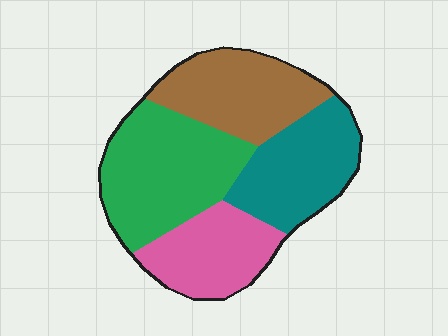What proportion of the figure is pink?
Pink covers 20% of the figure.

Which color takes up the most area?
Green, at roughly 30%.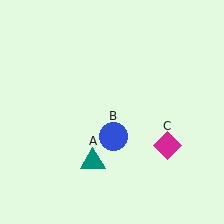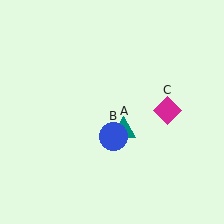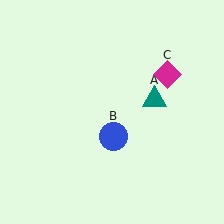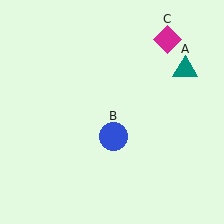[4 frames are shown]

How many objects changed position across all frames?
2 objects changed position: teal triangle (object A), magenta diamond (object C).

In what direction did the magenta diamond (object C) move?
The magenta diamond (object C) moved up.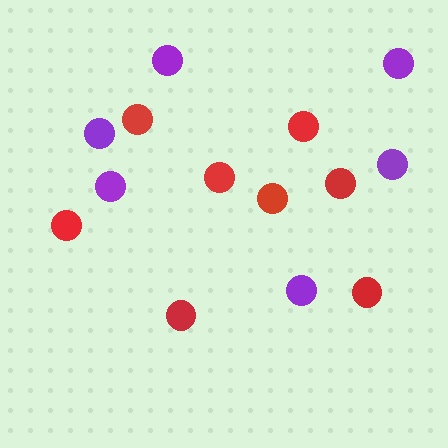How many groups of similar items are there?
There are 2 groups: one group of red circles (8) and one group of purple circles (6).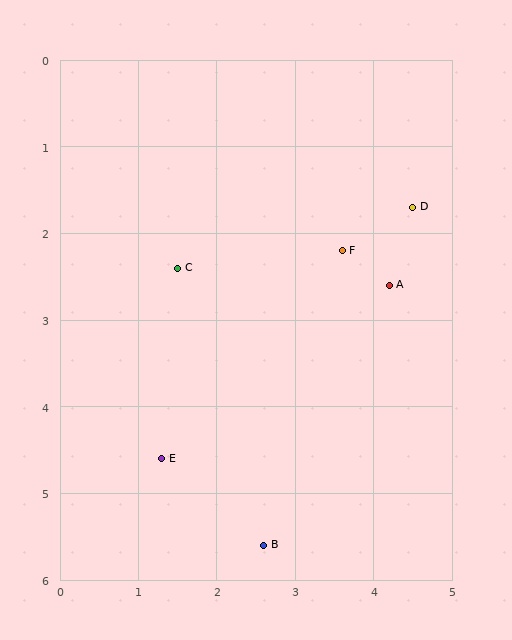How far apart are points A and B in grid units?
Points A and B are about 3.4 grid units apart.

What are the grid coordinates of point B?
Point B is at approximately (2.6, 5.6).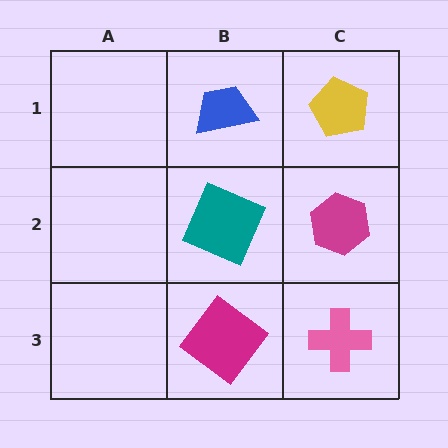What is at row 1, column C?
A yellow pentagon.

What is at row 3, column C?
A pink cross.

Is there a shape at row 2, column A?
No, that cell is empty.